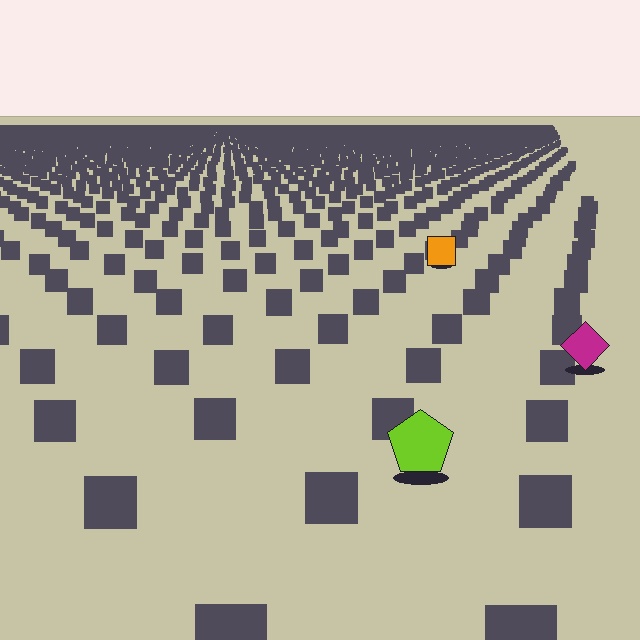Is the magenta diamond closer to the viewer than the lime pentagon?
No. The lime pentagon is closer — you can tell from the texture gradient: the ground texture is coarser near it.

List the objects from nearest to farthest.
From nearest to farthest: the lime pentagon, the magenta diamond, the orange square.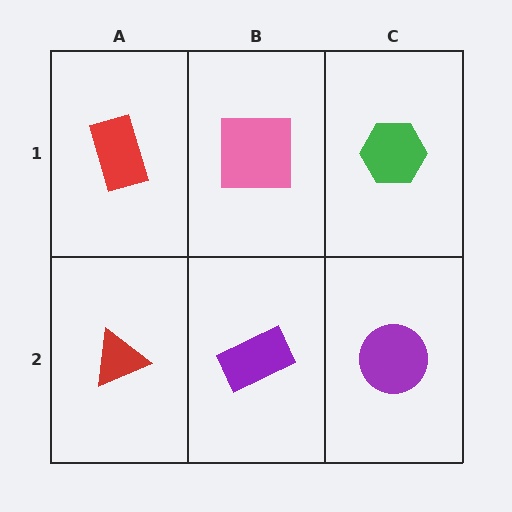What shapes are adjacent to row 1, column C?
A purple circle (row 2, column C), a pink square (row 1, column B).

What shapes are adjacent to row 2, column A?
A red rectangle (row 1, column A), a purple rectangle (row 2, column B).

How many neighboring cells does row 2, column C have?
2.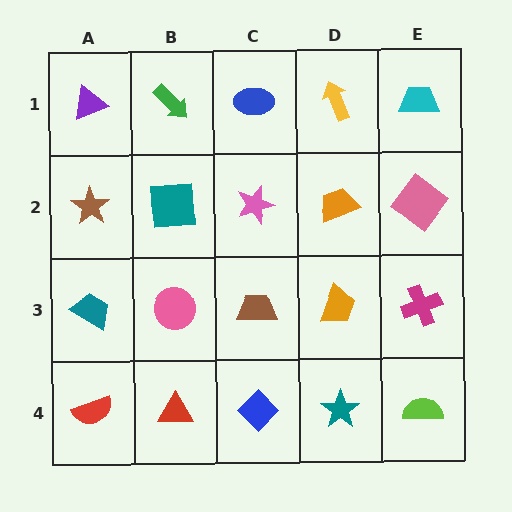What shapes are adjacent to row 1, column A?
A brown star (row 2, column A), a green arrow (row 1, column B).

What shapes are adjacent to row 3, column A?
A brown star (row 2, column A), a red semicircle (row 4, column A), a pink circle (row 3, column B).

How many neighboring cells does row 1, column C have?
3.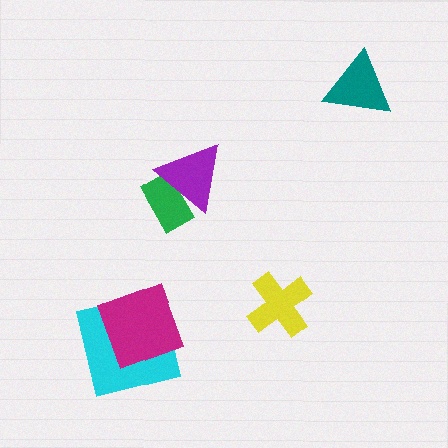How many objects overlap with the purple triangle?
1 object overlaps with the purple triangle.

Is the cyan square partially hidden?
Yes, it is partially covered by another shape.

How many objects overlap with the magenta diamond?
1 object overlaps with the magenta diamond.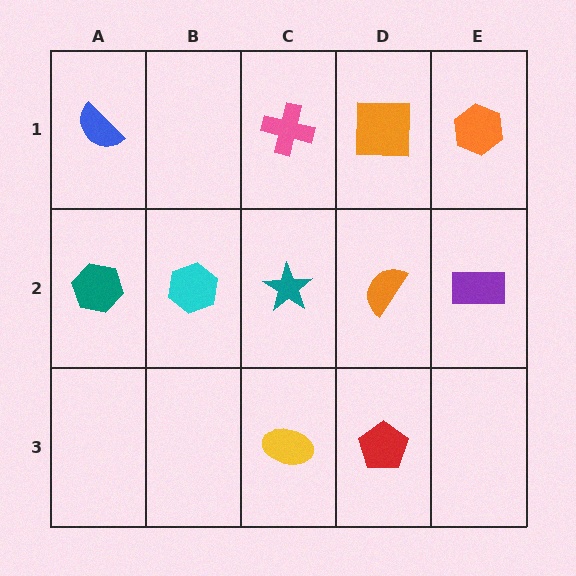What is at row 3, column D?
A red pentagon.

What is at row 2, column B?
A cyan hexagon.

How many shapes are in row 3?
2 shapes.